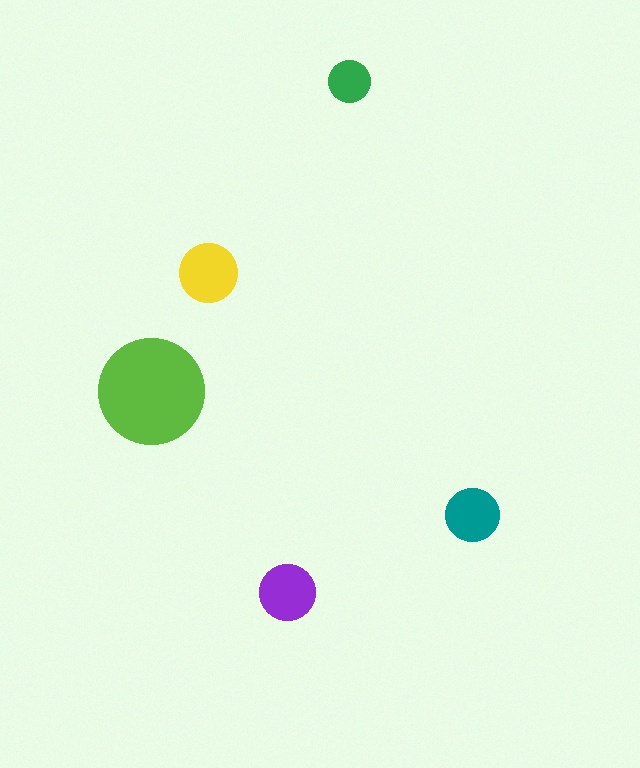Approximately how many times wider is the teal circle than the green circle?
About 1.5 times wider.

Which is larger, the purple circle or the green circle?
The purple one.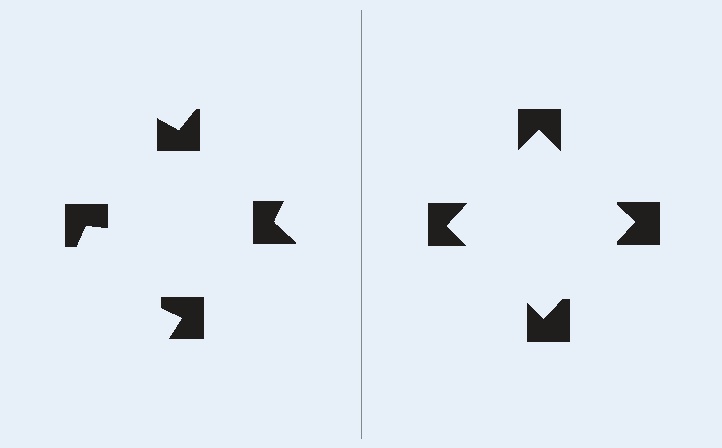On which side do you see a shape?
An illusory square appears on the right side. On the left side the wedge cuts are rotated, so no coherent shape forms.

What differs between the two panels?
The notched squares are positioned identically on both sides; only the wedge orientations differ. On the right they align to a square; on the left they are misaligned.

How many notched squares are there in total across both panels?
8 — 4 on each side.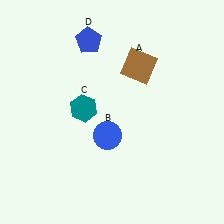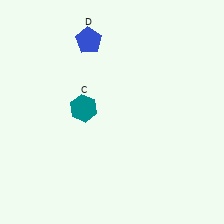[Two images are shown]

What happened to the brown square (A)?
The brown square (A) was removed in Image 2. It was in the top-right area of Image 1.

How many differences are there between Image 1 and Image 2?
There are 2 differences between the two images.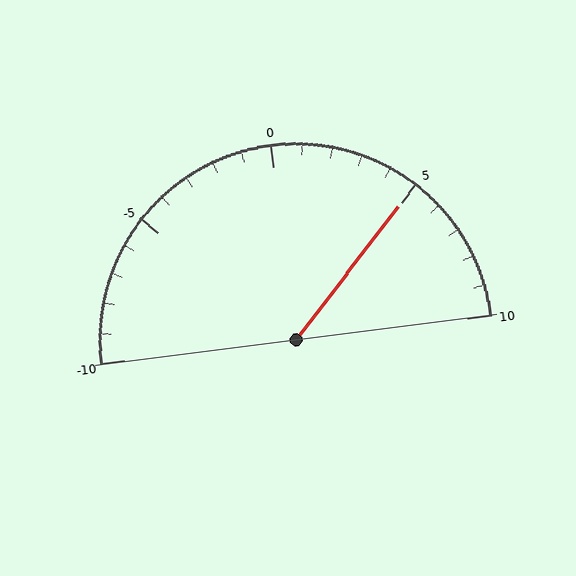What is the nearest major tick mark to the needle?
The nearest major tick mark is 5.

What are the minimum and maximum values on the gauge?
The gauge ranges from -10 to 10.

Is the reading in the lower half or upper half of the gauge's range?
The reading is in the upper half of the range (-10 to 10).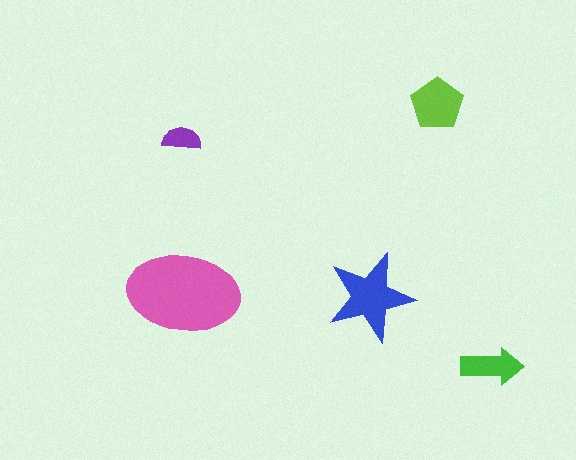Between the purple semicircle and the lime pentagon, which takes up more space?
The lime pentagon.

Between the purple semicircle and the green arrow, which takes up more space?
The green arrow.